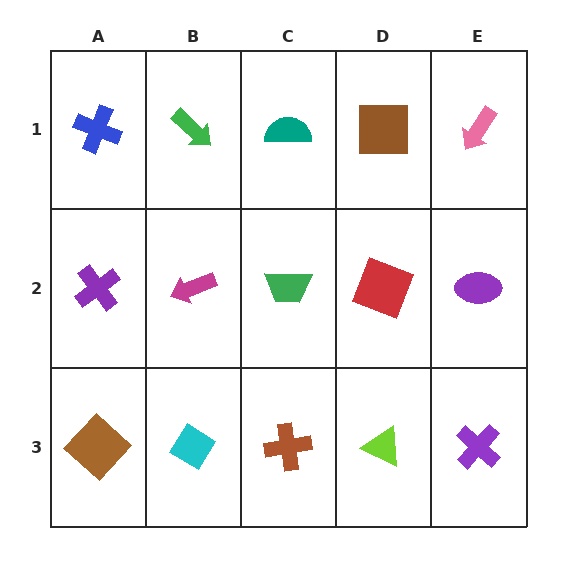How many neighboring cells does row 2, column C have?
4.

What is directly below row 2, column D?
A lime triangle.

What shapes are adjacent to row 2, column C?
A teal semicircle (row 1, column C), a brown cross (row 3, column C), a magenta arrow (row 2, column B), a red square (row 2, column D).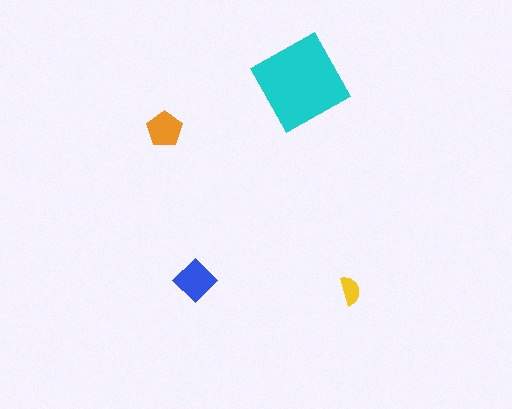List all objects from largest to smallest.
The cyan square, the blue diamond, the orange pentagon, the yellow semicircle.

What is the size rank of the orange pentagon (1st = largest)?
3rd.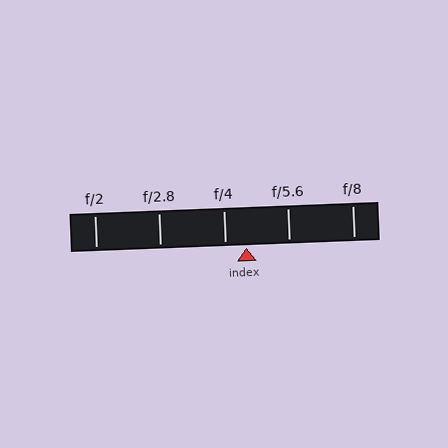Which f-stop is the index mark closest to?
The index mark is closest to f/4.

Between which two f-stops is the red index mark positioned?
The index mark is between f/4 and f/5.6.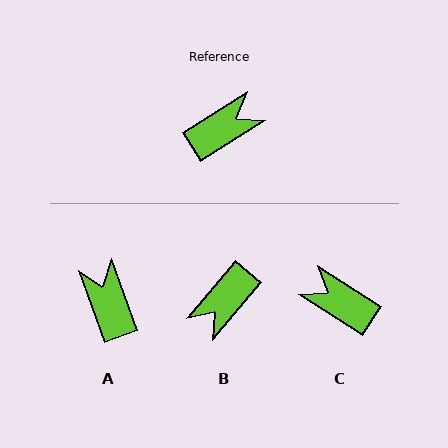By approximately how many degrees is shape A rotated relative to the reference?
Approximately 77 degrees counter-clockwise.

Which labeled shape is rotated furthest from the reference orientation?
B, about 163 degrees away.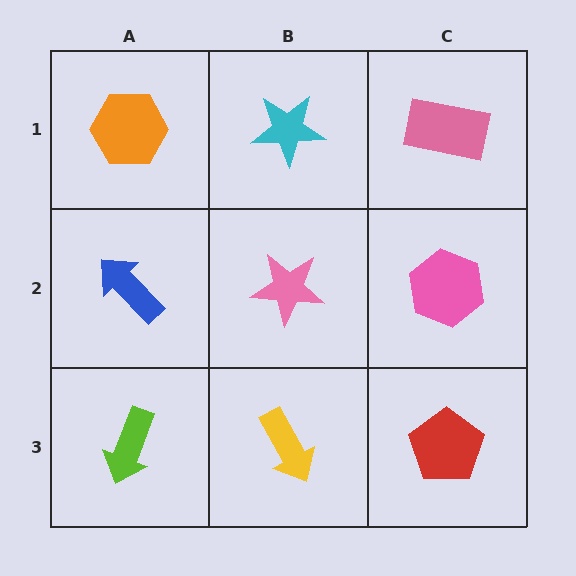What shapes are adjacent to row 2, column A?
An orange hexagon (row 1, column A), a lime arrow (row 3, column A), a pink star (row 2, column B).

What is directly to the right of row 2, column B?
A pink hexagon.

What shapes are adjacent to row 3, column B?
A pink star (row 2, column B), a lime arrow (row 3, column A), a red pentagon (row 3, column C).